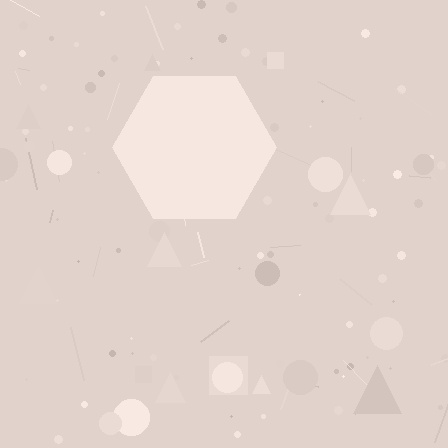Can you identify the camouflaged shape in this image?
The camouflaged shape is a hexagon.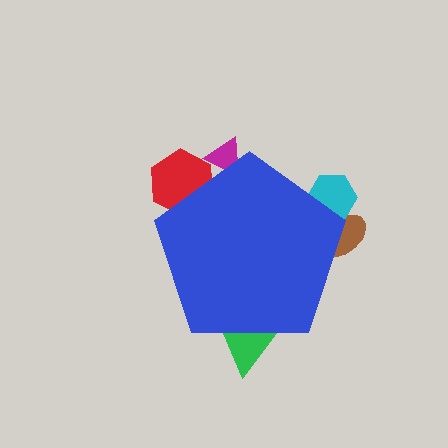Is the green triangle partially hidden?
Yes, the green triangle is partially hidden behind the blue pentagon.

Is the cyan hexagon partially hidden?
Yes, the cyan hexagon is partially hidden behind the blue pentagon.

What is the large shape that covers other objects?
A blue pentagon.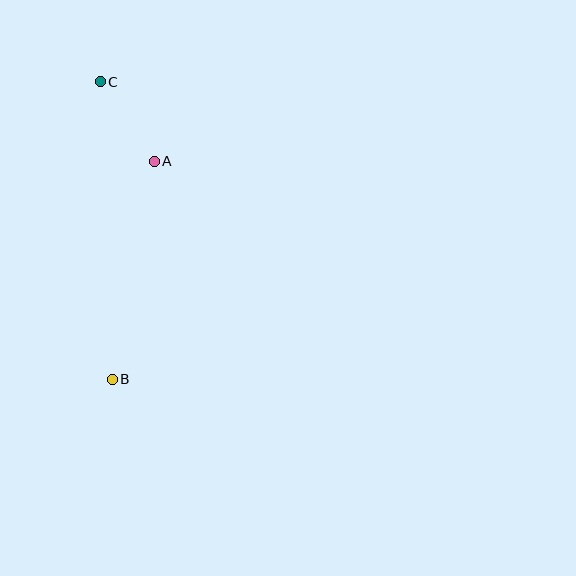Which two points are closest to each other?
Points A and C are closest to each other.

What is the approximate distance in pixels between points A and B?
The distance between A and B is approximately 222 pixels.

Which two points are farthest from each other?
Points B and C are farthest from each other.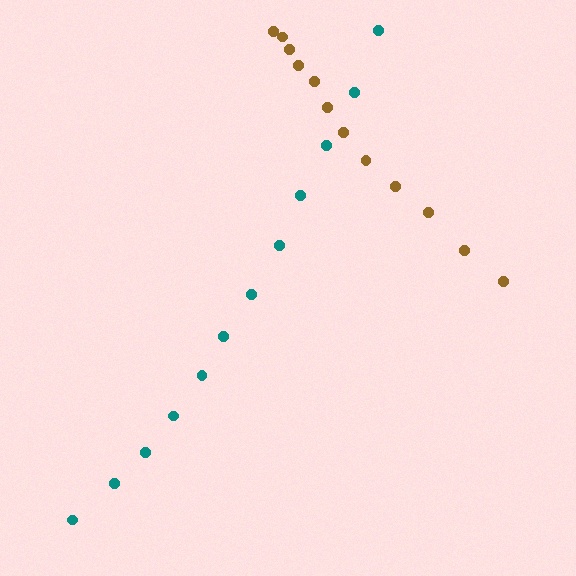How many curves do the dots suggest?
There are 2 distinct paths.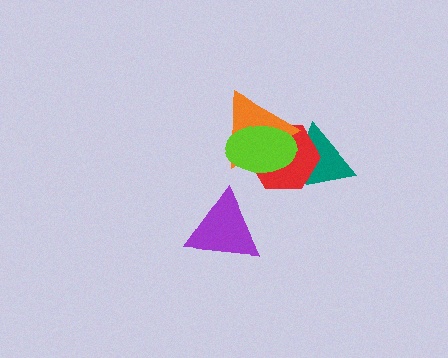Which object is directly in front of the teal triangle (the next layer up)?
The red hexagon is directly in front of the teal triangle.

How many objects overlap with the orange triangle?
3 objects overlap with the orange triangle.